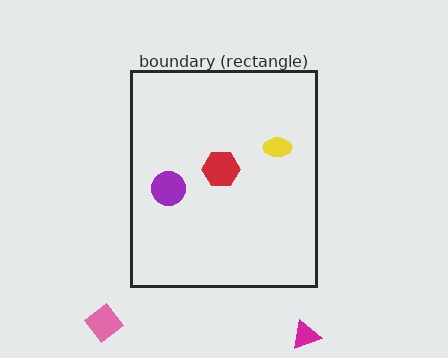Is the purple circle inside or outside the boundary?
Inside.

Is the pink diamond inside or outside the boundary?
Outside.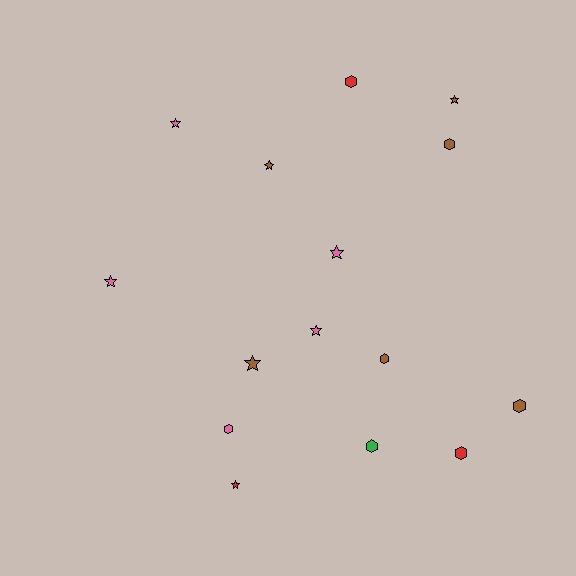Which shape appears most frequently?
Star, with 8 objects.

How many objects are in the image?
There are 15 objects.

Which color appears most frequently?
Brown, with 6 objects.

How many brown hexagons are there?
There are 3 brown hexagons.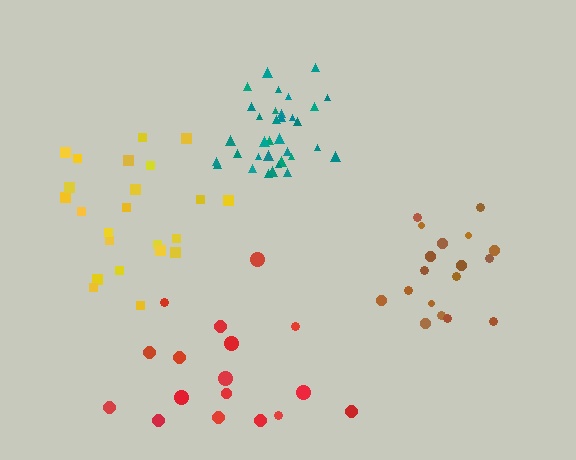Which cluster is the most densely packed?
Teal.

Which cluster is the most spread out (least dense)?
Red.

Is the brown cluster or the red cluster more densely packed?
Brown.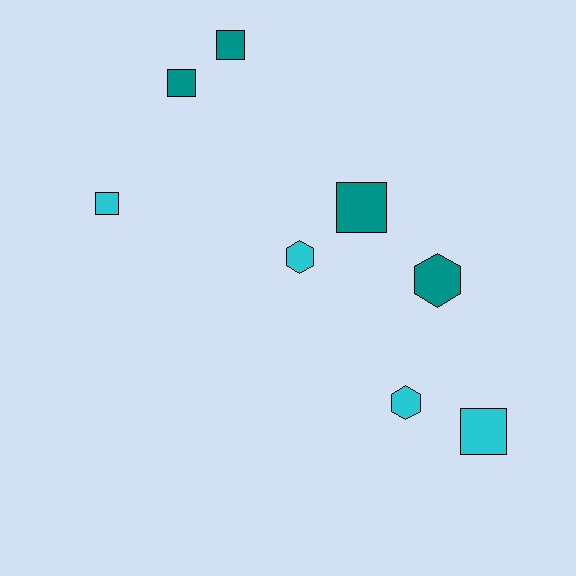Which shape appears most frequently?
Square, with 5 objects.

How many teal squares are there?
There are 3 teal squares.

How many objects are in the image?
There are 8 objects.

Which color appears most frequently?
Teal, with 4 objects.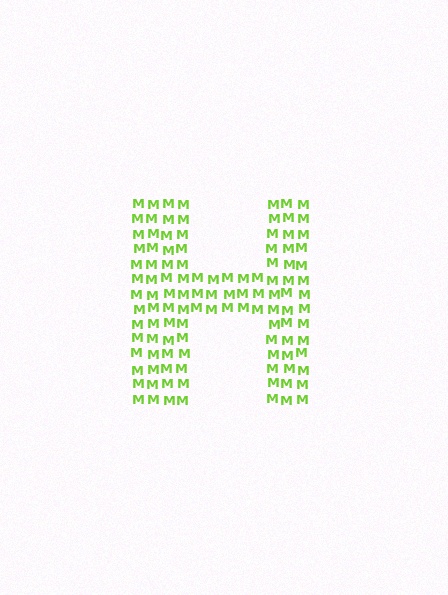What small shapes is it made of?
It is made of small letter M's.